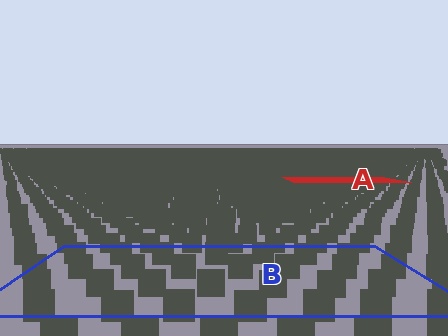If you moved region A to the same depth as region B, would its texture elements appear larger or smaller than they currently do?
They would appear larger. At a closer depth, the same texture elements are projected at a bigger on-screen size.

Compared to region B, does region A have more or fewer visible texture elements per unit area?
Region A has more texture elements per unit area — they are packed more densely because it is farther away.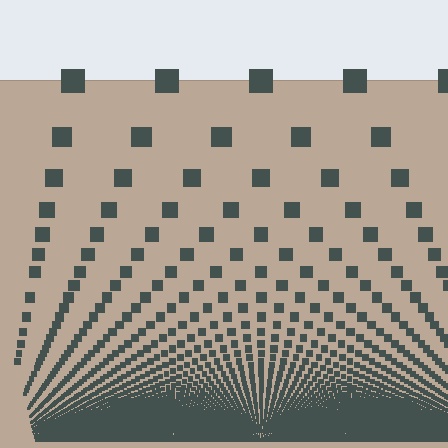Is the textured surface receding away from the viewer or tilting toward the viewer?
The surface appears to tilt toward the viewer. Texture elements get larger and sparser toward the top.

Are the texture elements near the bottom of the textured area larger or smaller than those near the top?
Smaller. The gradient is inverted — elements near the bottom are smaller and denser.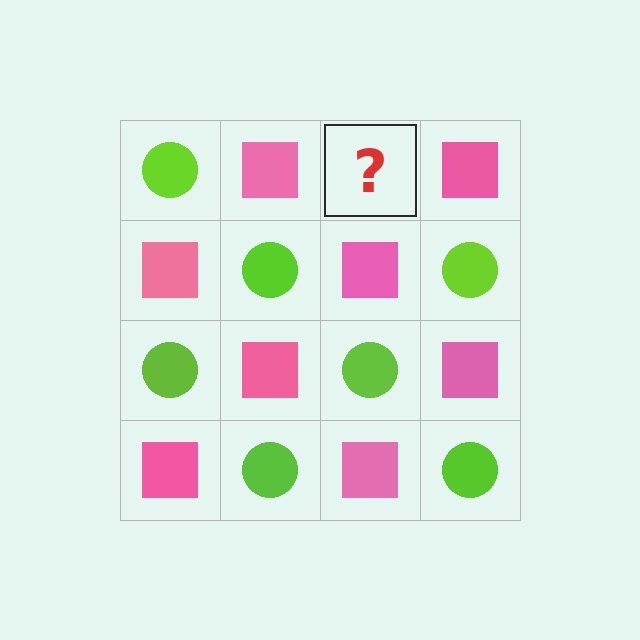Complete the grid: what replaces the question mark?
The question mark should be replaced with a lime circle.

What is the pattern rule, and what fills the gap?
The rule is that it alternates lime circle and pink square in a checkerboard pattern. The gap should be filled with a lime circle.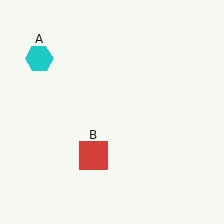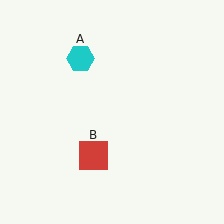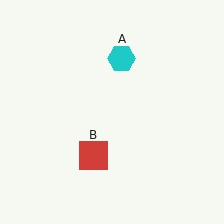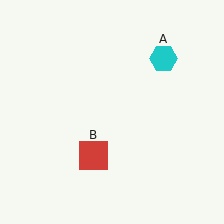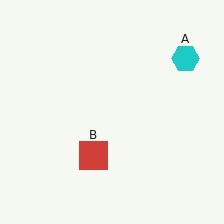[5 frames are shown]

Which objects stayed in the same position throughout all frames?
Red square (object B) remained stationary.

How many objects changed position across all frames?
1 object changed position: cyan hexagon (object A).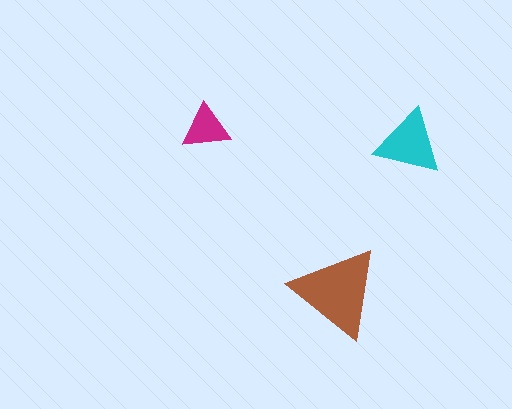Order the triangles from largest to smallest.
the brown one, the cyan one, the magenta one.